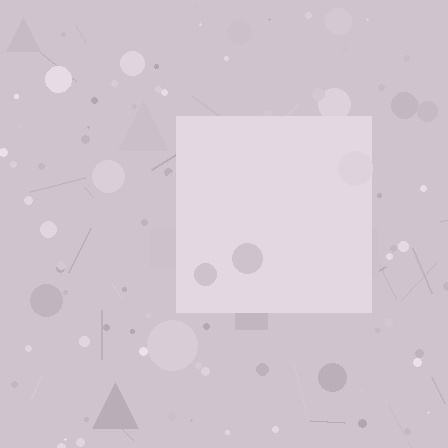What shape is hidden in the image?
A square is hidden in the image.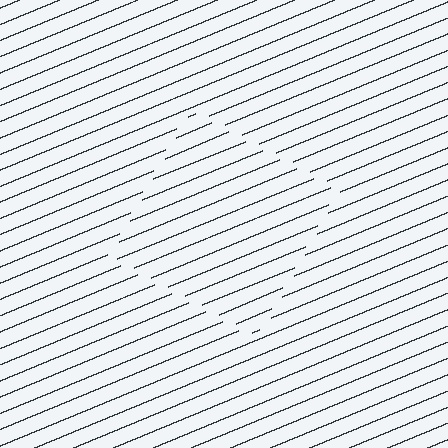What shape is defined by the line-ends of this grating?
An illusory square. The interior of the shape contains the same grating, shifted by half a period — the contour is defined by the phase discontinuity where line-ends from the inner and outer gratings abut.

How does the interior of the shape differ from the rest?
The interior of the shape contains the same grating, shifted by half a period — the contour is defined by the phase discontinuity where line-ends from the inner and outer gratings abut.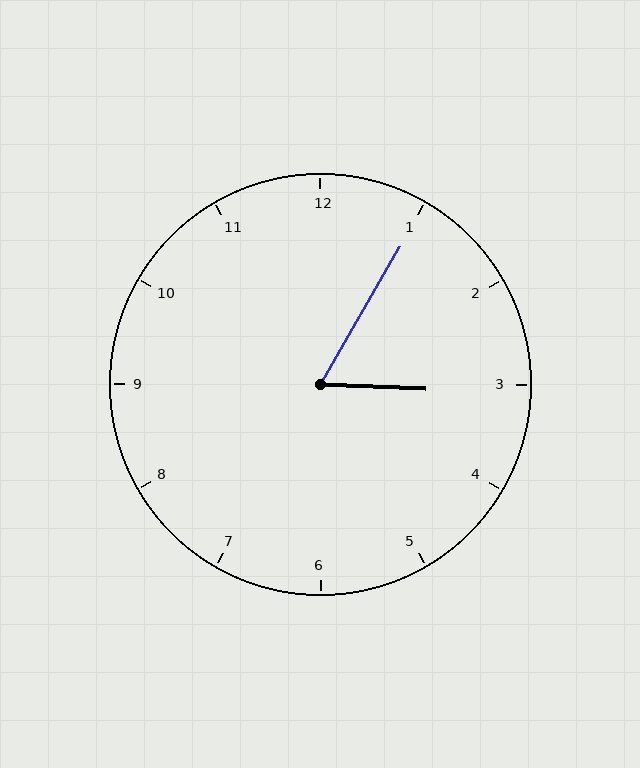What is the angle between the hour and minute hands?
Approximately 62 degrees.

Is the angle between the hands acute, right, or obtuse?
It is acute.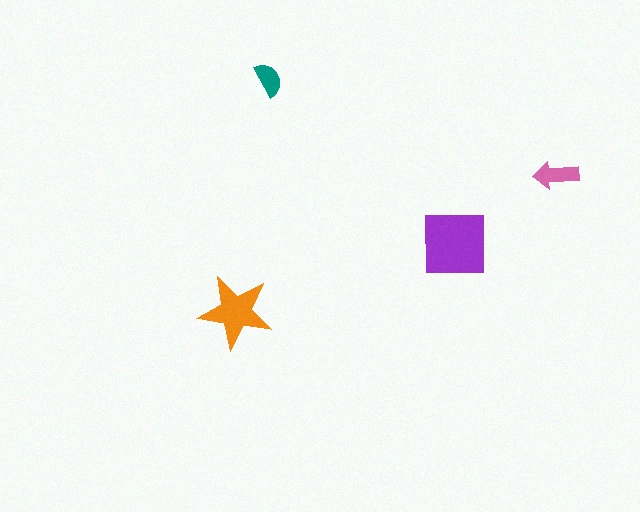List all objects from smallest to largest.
The teal semicircle, the pink arrow, the orange star, the purple square.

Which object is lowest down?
The orange star is bottommost.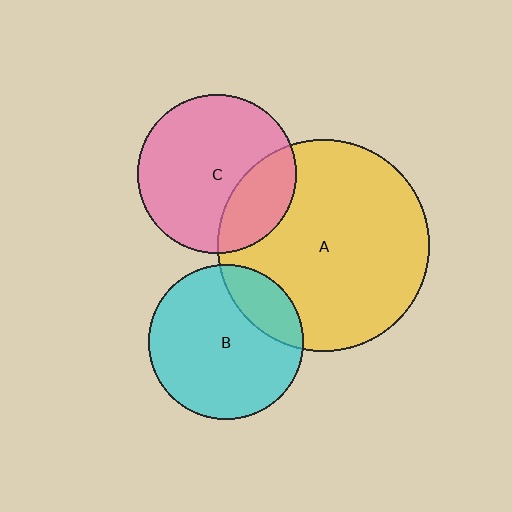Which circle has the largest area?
Circle A (yellow).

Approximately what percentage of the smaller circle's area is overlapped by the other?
Approximately 25%.